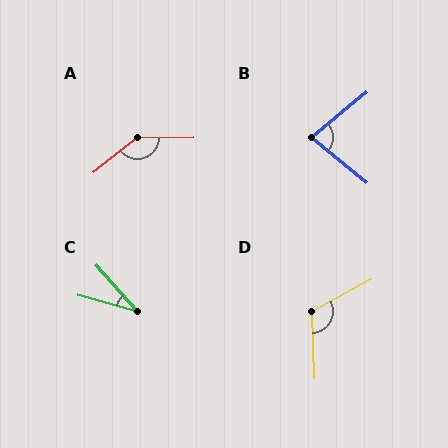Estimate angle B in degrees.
Approximately 79 degrees.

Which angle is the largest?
A, at approximately 142 degrees.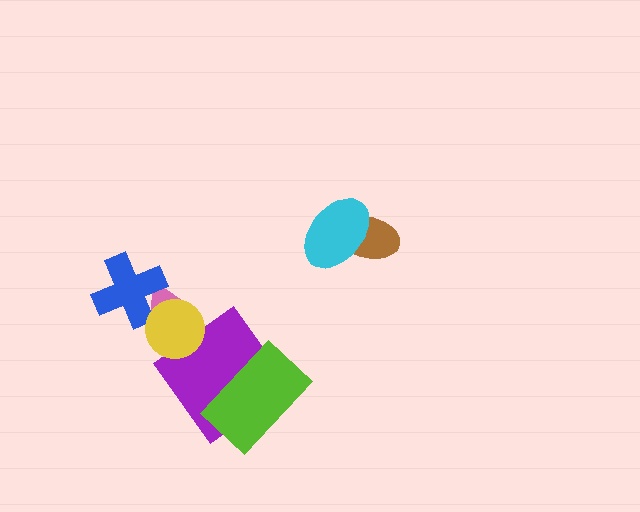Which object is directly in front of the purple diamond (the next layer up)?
The yellow circle is directly in front of the purple diamond.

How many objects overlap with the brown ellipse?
1 object overlaps with the brown ellipse.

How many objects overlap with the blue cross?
2 objects overlap with the blue cross.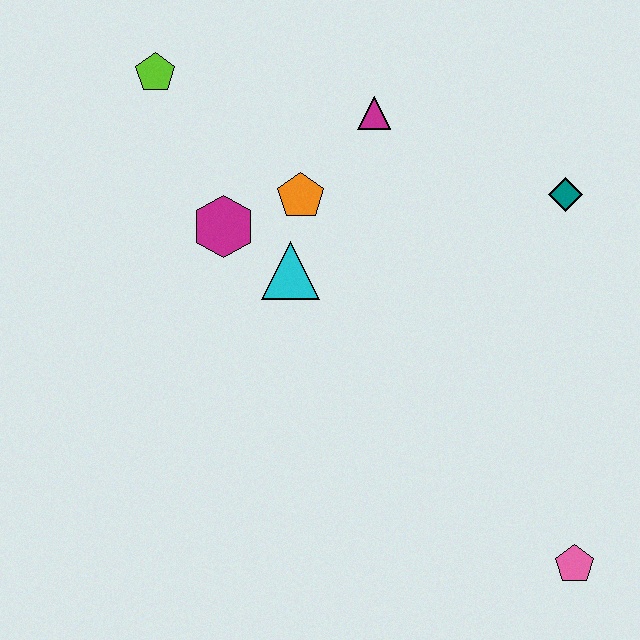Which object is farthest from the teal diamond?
The lime pentagon is farthest from the teal diamond.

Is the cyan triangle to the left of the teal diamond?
Yes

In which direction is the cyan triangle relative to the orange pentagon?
The cyan triangle is below the orange pentagon.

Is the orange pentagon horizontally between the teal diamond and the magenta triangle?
No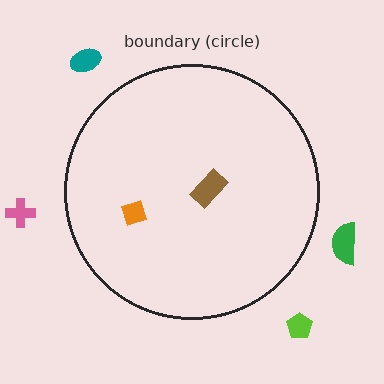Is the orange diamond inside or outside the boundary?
Inside.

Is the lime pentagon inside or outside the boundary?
Outside.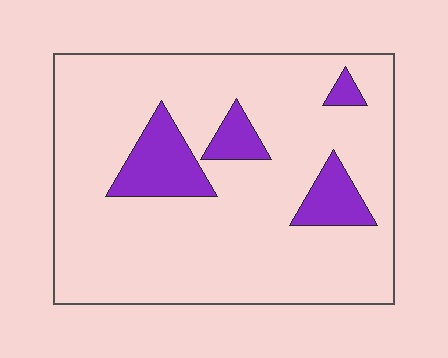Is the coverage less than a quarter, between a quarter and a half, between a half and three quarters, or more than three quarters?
Less than a quarter.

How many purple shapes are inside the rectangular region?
4.